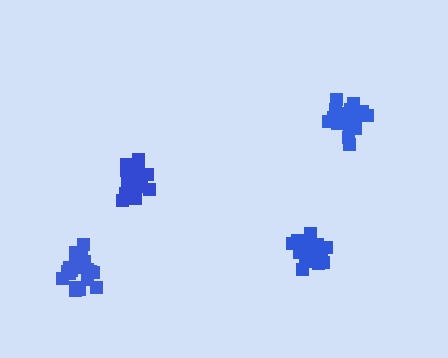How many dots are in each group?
Group 1: 21 dots, Group 2: 18 dots, Group 3: 21 dots, Group 4: 17 dots (77 total).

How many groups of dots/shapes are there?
There are 4 groups.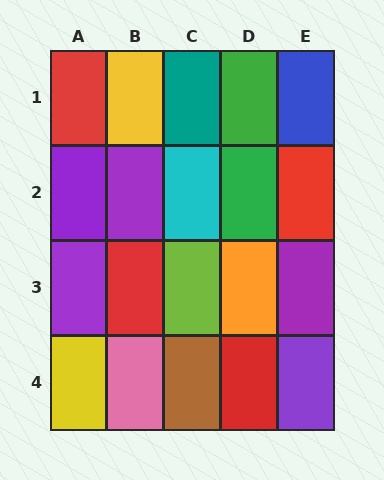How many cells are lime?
1 cell is lime.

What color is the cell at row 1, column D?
Green.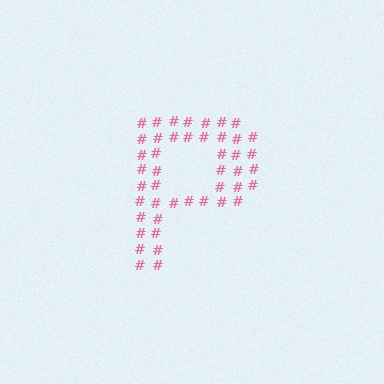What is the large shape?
The large shape is the letter P.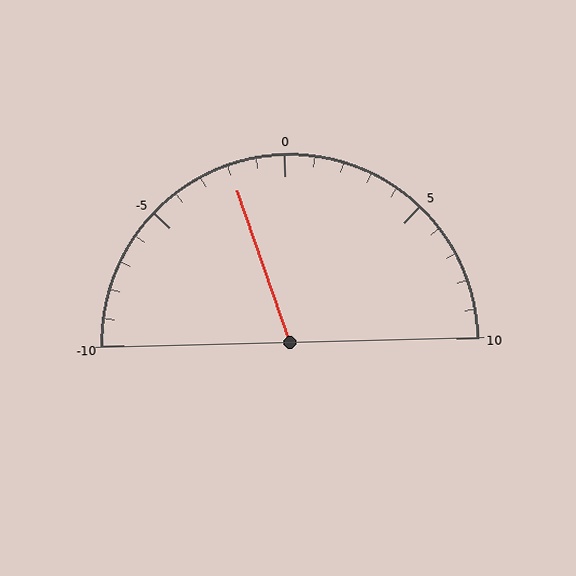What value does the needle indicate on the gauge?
The needle indicates approximately -2.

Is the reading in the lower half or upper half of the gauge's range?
The reading is in the lower half of the range (-10 to 10).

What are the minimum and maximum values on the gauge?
The gauge ranges from -10 to 10.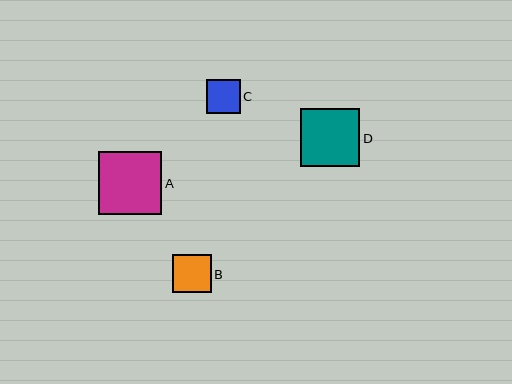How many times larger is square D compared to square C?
Square D is approximately 1.7 times the size of square C.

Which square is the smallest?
Square C is the smallest with a size of approximately 34 pixels.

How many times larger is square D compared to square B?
Square D is approximately 1.5 times the size of square B.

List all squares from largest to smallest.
From largest to smallest: A, D, B, C.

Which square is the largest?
Square A is the largest with a size of approximately 64 pixels.